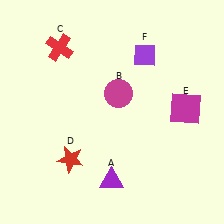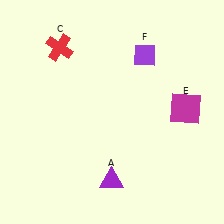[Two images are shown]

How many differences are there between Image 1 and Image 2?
There are 2 differences between the two images.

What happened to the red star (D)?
The red star (D) was removed in Image 2. It was in the bottom-left area of Image 1.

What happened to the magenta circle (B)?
The magenta circle (B) was removed in Image 2. It was in the top-right area of Image 1.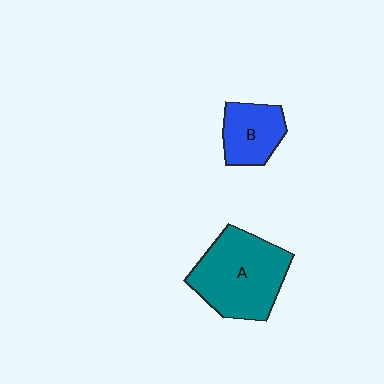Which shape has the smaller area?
Shape B (blue).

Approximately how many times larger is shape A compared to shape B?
Approximately 1.9 times.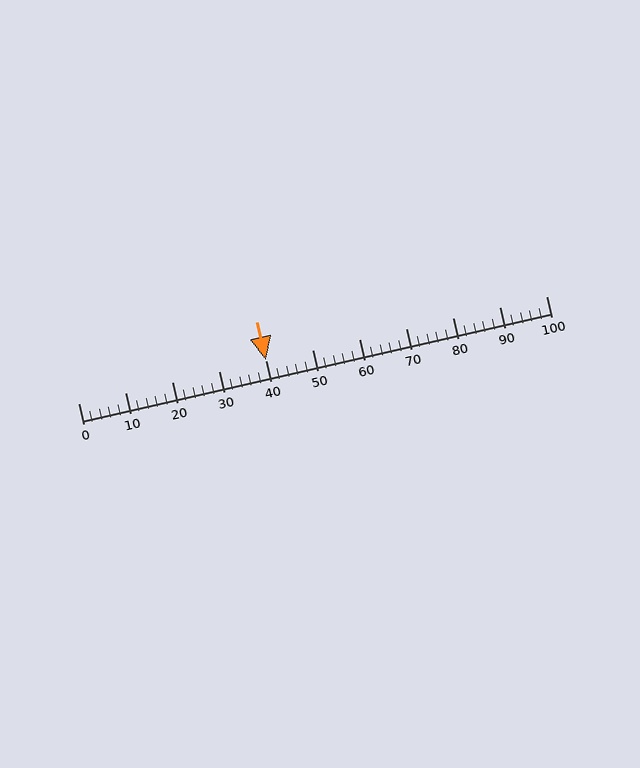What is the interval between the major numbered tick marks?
The major tick marks are spaced 10 units apart.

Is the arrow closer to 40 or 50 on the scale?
The arrow is closer to 40.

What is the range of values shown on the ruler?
The ruler shows values from 0 to 100.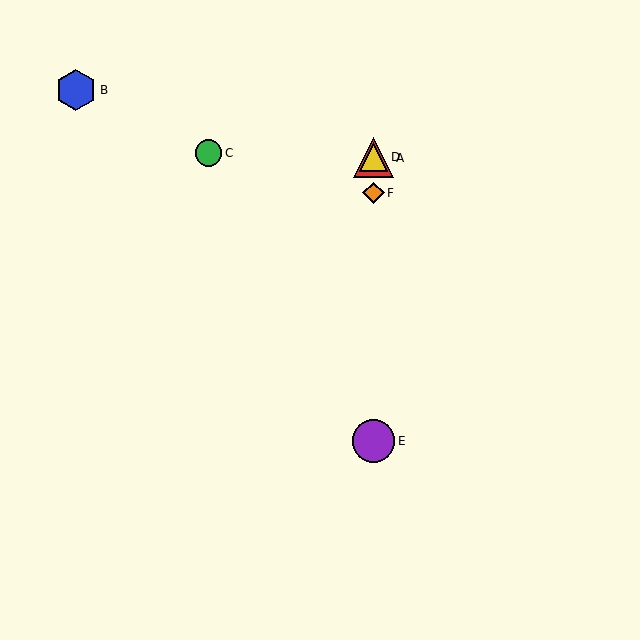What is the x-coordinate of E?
Object E is at x≈374.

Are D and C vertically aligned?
No, D is at x≈374 and C is at x≈208.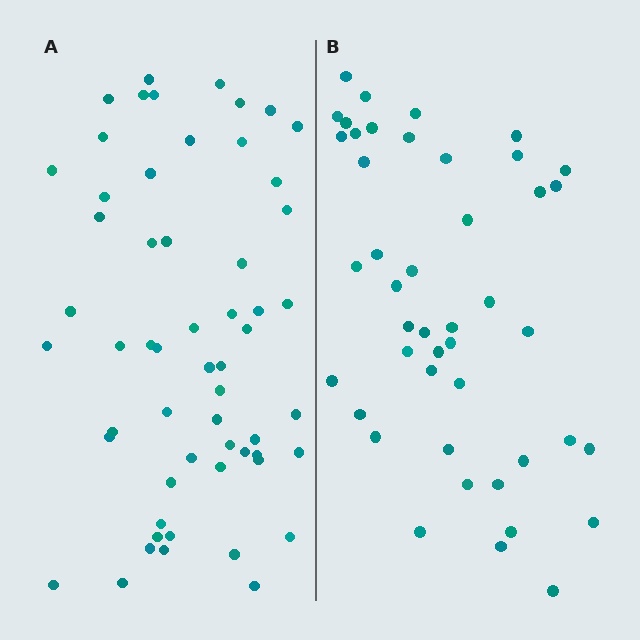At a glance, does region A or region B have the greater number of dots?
Region A (the left region) has more dots.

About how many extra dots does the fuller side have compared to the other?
Region A has roughly 12 or so more dots than region B.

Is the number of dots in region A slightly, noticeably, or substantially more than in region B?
Region A has noticeably more, but not dramatically so. The ratio is roughly 1.3 to 1.